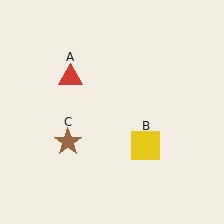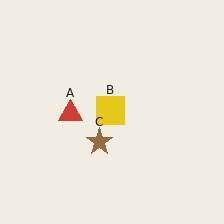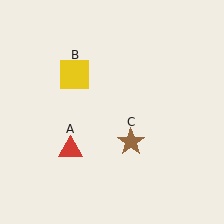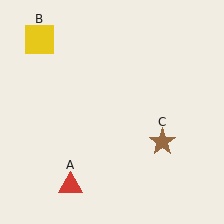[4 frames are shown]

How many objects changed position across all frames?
3 objects changed position: red triangle (object A), yellow square (object B), brown star (object C).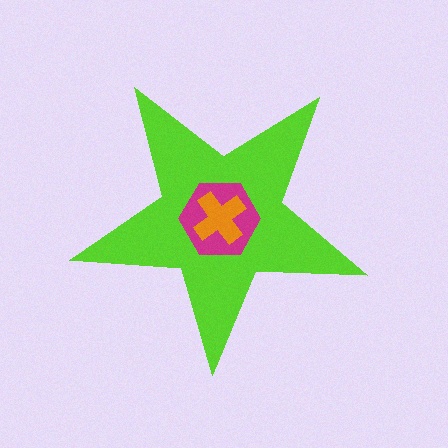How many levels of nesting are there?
3.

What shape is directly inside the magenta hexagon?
The orange cross.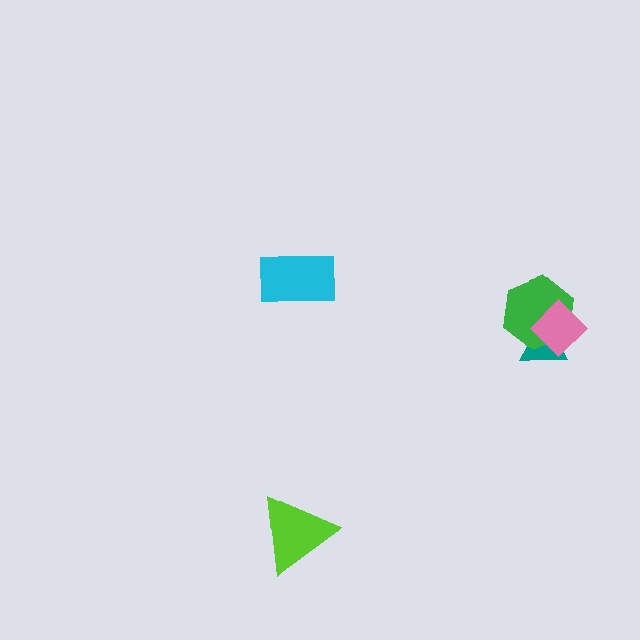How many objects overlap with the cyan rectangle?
0 objects overlap with the cyan rectangle.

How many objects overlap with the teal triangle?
2 objects overlap with the teal triangle.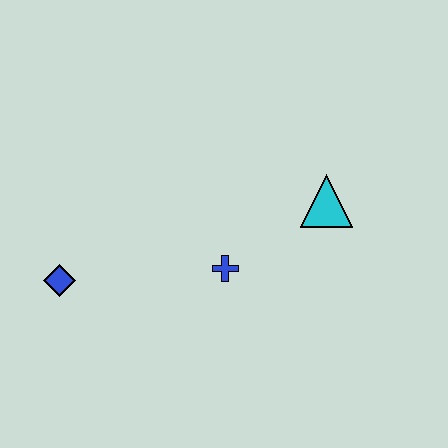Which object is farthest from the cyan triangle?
The blue diamond is farthest from the cyan triangle.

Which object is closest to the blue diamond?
The blue cross is closest to the blue diamond.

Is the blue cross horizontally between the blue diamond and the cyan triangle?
Yes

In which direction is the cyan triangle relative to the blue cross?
The cyan triangle is to the right of the blue cross.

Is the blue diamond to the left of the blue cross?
Yes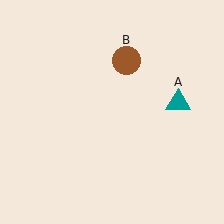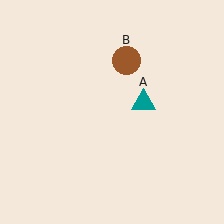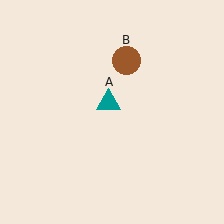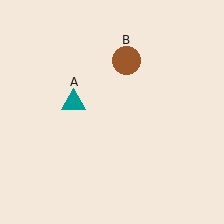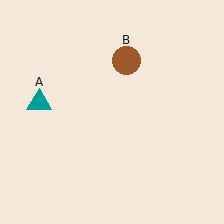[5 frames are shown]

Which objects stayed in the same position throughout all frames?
Brown circle (object B) remained stationary.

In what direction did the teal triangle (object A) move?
The teal triangle (object A) moved left.